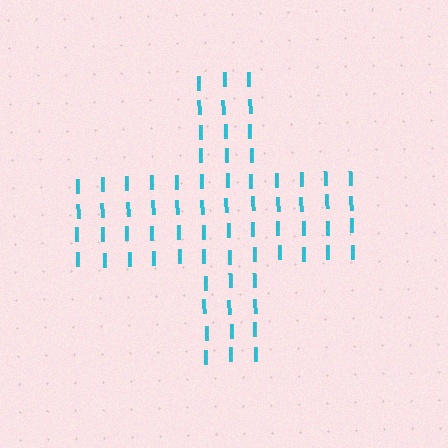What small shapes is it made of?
It is made of small letter I's.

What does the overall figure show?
The overall figure shows a cross.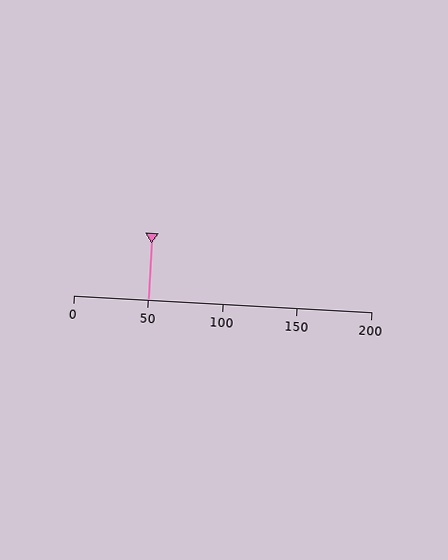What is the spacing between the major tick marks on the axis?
The major ticks are spaced 50 apart.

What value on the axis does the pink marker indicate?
The marker indicates approximately 50.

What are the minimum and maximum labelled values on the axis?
The axis runs from 0 to 200.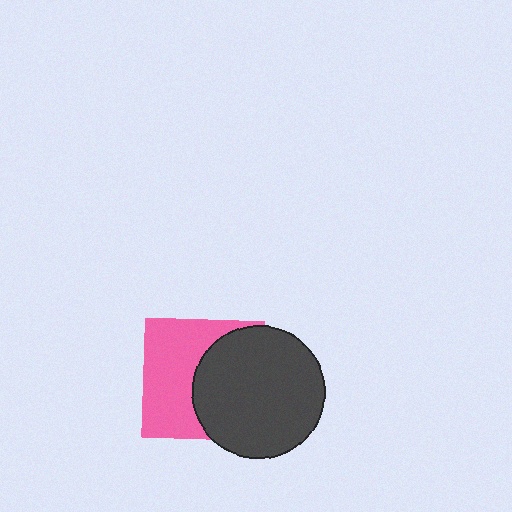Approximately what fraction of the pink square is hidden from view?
Roughly 49% of the pink square is hidden behind the dark gray circle.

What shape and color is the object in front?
The object in front is a dark gray circle.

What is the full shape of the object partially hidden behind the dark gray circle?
The partially hidden object is a pink square.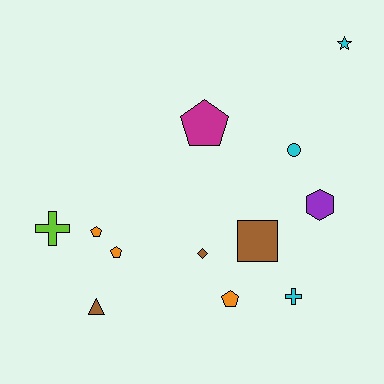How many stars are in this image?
There is 1 star.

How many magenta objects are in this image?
There is 1 magenta object.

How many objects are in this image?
There are 12 objects.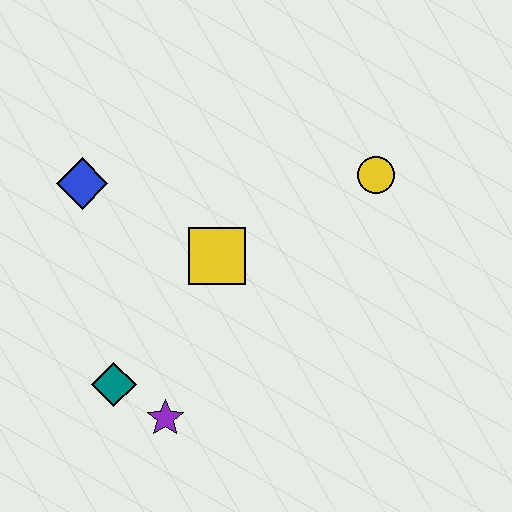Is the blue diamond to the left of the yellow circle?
Yes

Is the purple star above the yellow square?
No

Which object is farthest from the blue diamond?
The yellow circle is farthest from the blue diamond.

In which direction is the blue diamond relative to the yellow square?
The blue diamond is to the left of the yellow square.